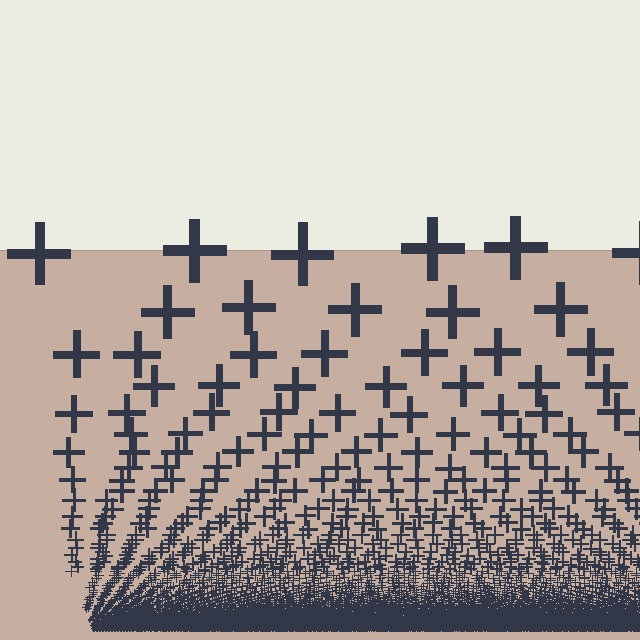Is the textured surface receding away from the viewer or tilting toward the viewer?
The surface appears to tilt toward the viewer. Texture elements get larger and sparser toward the top.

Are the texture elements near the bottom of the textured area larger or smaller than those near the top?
Smaller. The gradient is inverted — elements near the bottom are smaller and denser.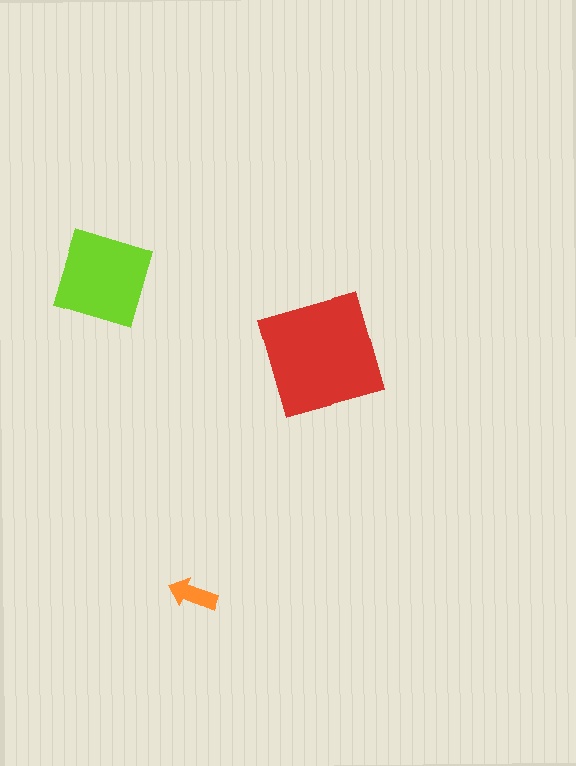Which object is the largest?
The red square.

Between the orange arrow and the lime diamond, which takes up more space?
The lime diamond.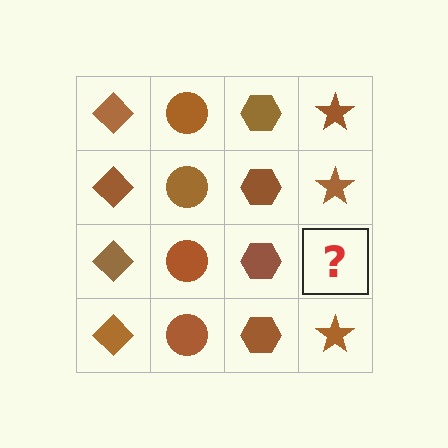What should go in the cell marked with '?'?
The missing cell should contain a brown star.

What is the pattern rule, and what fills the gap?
The rule is that each column has a consistent shape. The gap should be filled with a brown star.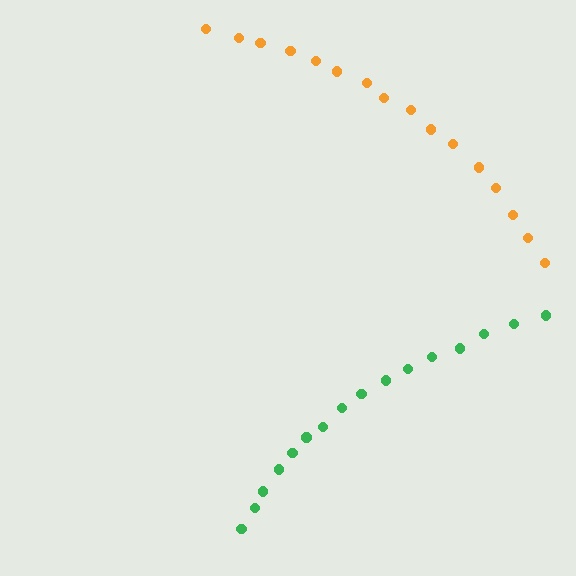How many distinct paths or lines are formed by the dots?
There are 2 distinct paths.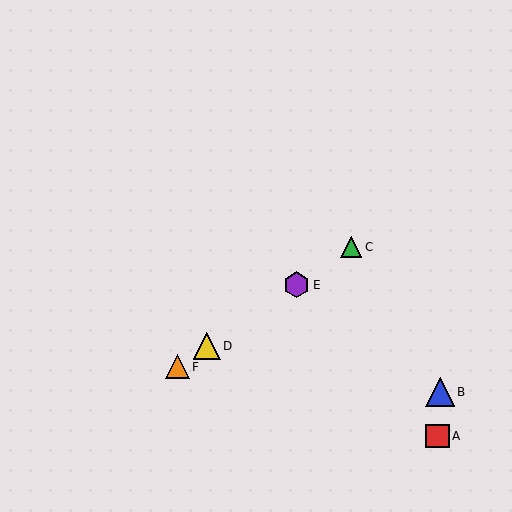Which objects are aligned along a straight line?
Objects C, D, E, F are aligned along a straight line.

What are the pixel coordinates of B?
Object B is at (440, 392).